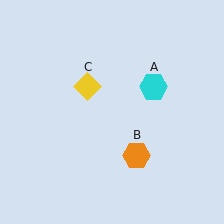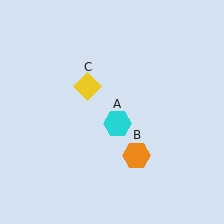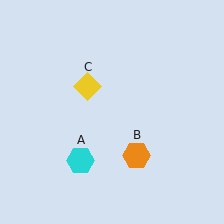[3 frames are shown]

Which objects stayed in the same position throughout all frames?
Orange hexagon (object B) and yellow diamond (object C) remained stationary.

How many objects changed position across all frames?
1 object changed position: cyan hexagon (object A).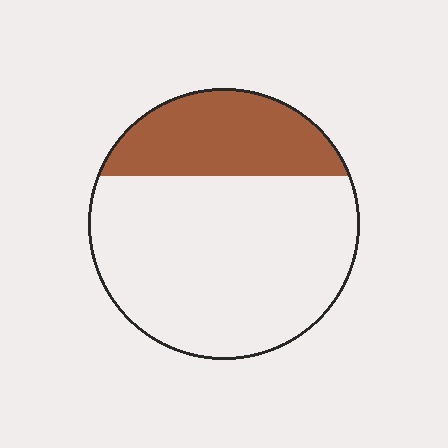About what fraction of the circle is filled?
About one quarter (1/4).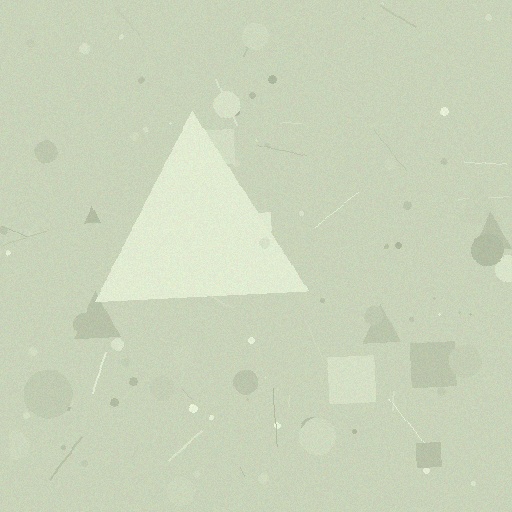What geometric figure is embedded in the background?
A triangle is embedded in the background.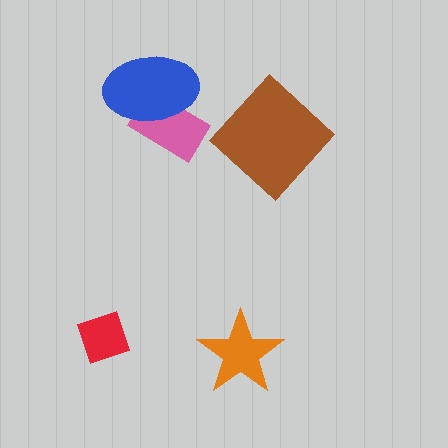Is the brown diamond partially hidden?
No, no other shape covers it.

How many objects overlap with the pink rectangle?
1 object overlaps with the pink rectangle.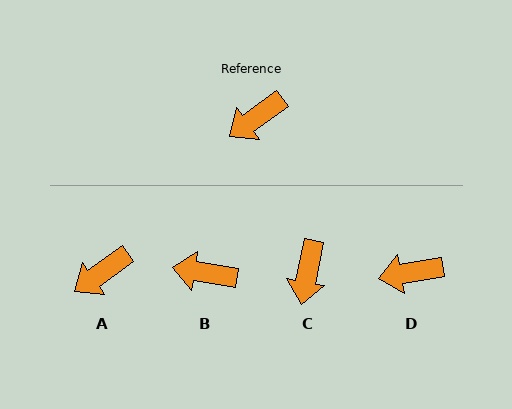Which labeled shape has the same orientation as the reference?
A.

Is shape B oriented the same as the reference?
No, it is off by about 45 degrees.